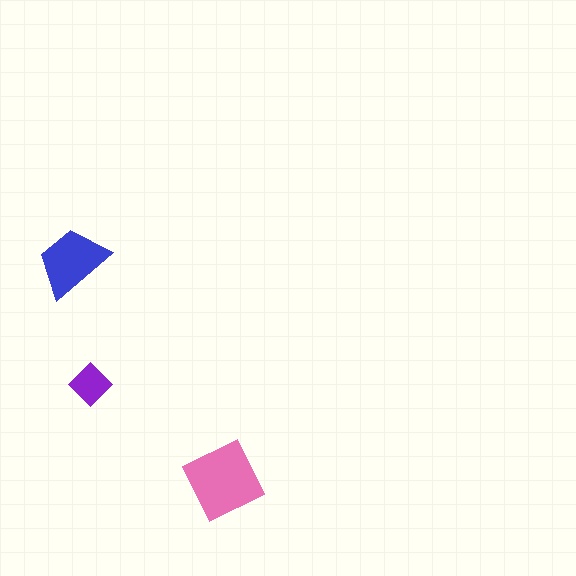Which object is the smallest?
The purple diamond.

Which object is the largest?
The pink square.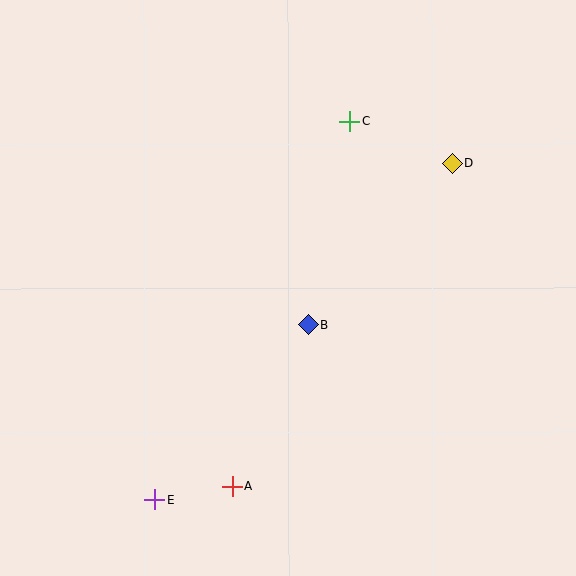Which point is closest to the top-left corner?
Point C is closest to the top-left corner.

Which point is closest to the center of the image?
Point B at (308, 325) is closest to the center.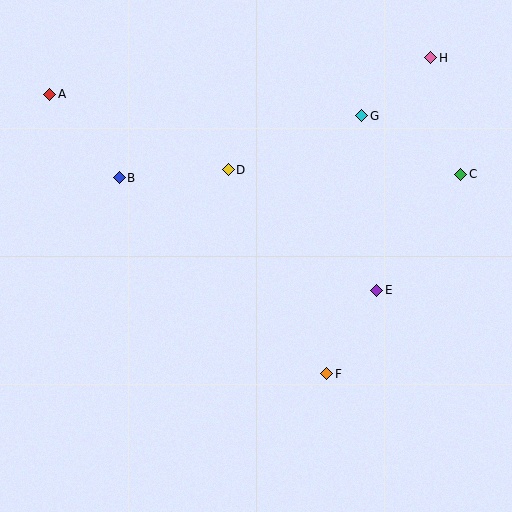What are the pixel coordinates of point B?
Point B is at (119, 178).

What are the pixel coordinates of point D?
Point D is at (228, 170).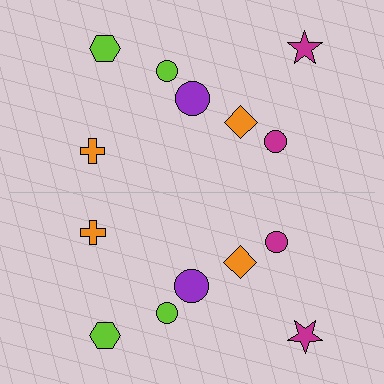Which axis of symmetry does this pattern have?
The pattern has a horizontal axis of symmetry running through the center of the image.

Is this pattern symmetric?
Yes, this pattern has bilateral (reflection) symmetry.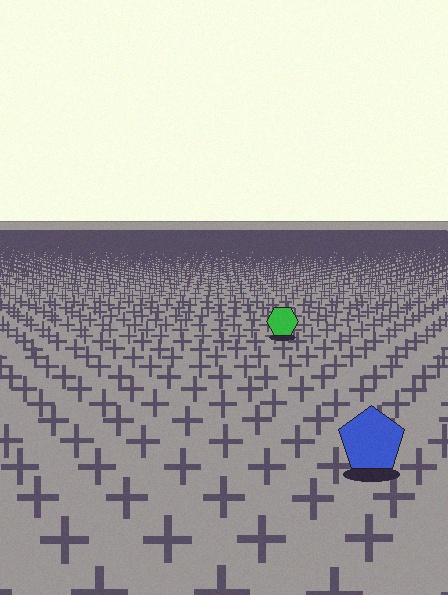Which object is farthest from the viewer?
The green hexagon is farthest from the viewer. It appears smaller and the ground texture around it is denser.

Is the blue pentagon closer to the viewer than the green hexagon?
Yes. The blue pentagon is closer — you can tell from the texture gradient: the ground texture is coarser near it.